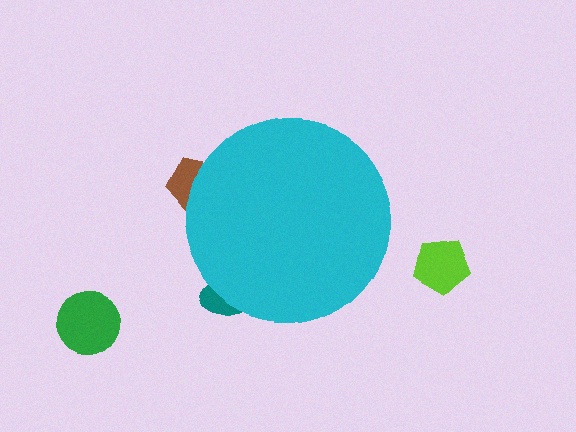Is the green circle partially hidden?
No, the green circle is fully visible.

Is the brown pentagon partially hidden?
Yes, the brown pentagon is partially hidden behind the cyan circle.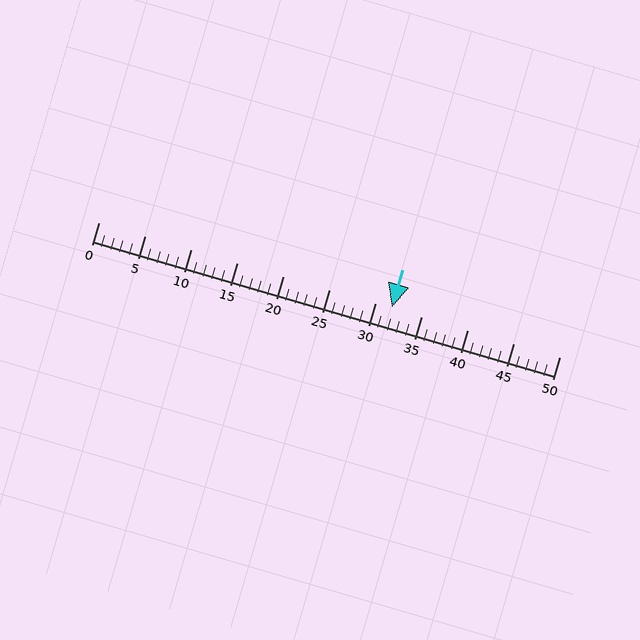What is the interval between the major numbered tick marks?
The major tick marks are spaced 5 units apart.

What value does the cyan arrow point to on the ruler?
The cyan arrow points to approximately 32.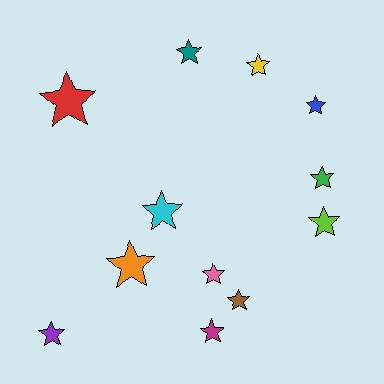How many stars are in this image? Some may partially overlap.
There are 12 stars.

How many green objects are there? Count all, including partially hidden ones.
There is 1 green object.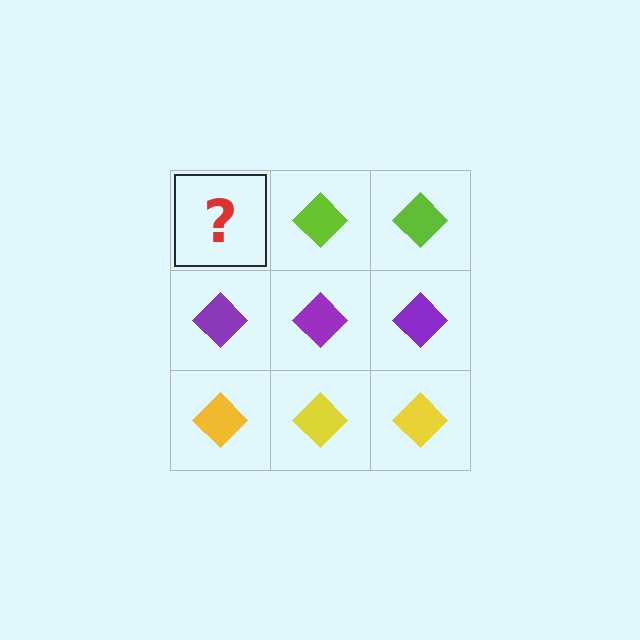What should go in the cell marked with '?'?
The missing cell should contain a lime diamond.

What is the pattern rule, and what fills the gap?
The rule is that each row has a consistent color. The gap should be filled with a lime diamond.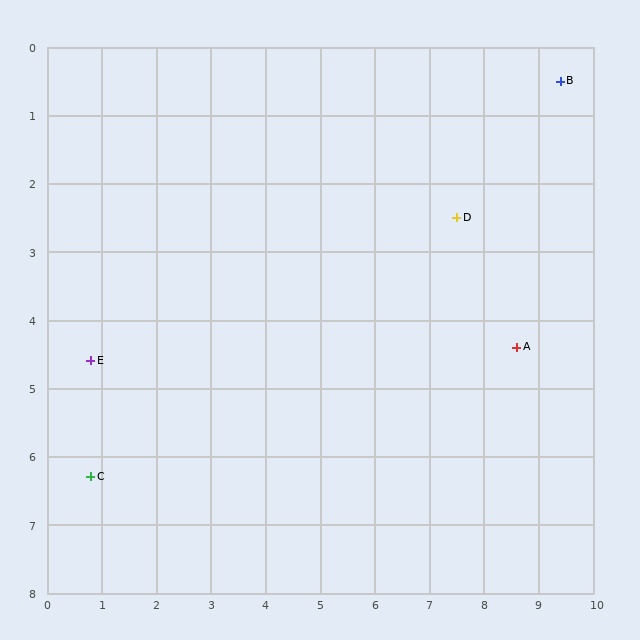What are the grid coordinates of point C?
Point C is at approximately (0.8, 6.3).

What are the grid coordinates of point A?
Point A is at approximately (8.6, 4.4).